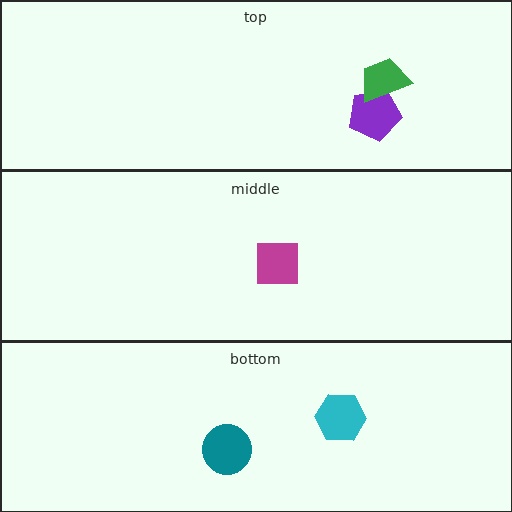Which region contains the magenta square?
The middle region.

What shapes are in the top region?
The purple pentagon, the green trapezoid.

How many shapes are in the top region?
2.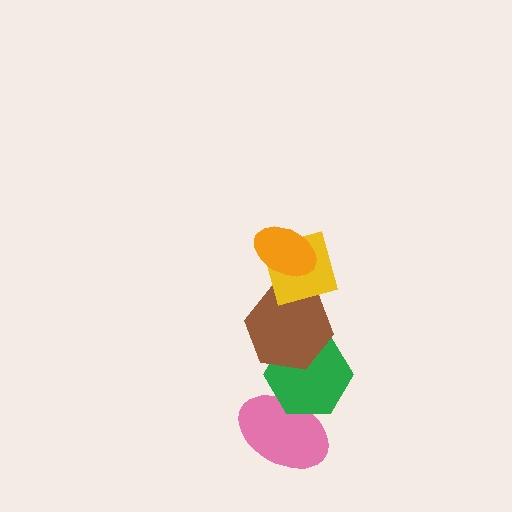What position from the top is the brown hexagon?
The brown hexagon is 3rd from the top.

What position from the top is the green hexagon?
The green hexagon is 4th from the top.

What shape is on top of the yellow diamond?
The orange ellipse is on top of the yellow diamond.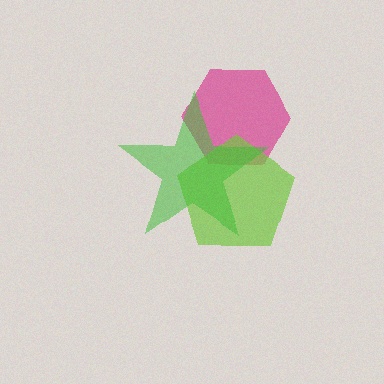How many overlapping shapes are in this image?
There are 3 overlapping shapes in the image.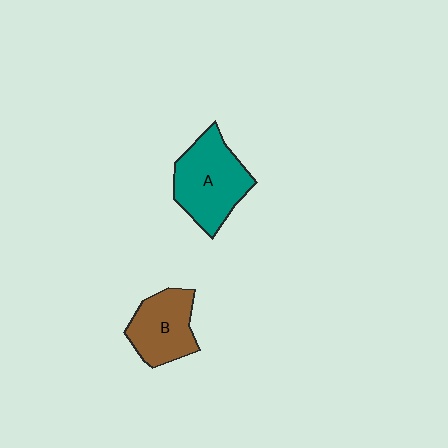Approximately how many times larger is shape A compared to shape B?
Approximately 1.3 times.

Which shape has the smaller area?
Shape B (brown).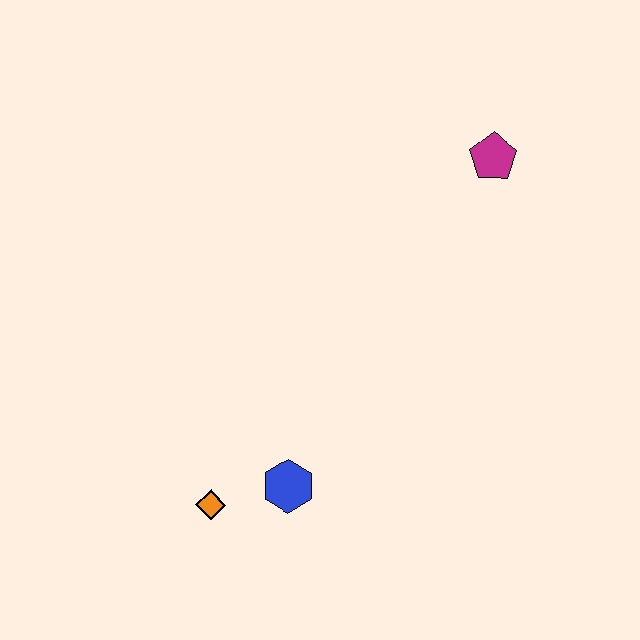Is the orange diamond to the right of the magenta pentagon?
No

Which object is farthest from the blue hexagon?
The magenta pentagon is farthest from the blue hexagon.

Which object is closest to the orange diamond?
The blue hexagon is closest to the orange diamond.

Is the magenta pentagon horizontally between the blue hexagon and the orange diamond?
No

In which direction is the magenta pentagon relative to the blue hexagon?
The magenta pentagon is above the blue hexagon.